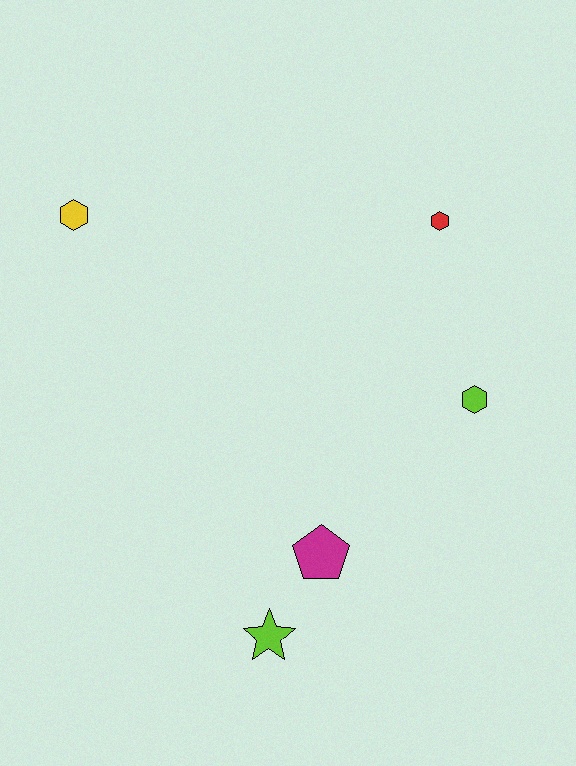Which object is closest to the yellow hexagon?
The red hexagon is closest to the yellow hexagon.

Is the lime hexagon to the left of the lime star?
No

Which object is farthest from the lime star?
The yellow hexagon is farthest from the lime star.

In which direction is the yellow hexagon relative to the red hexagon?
The yellow hexagon is to the left of the red hexagon.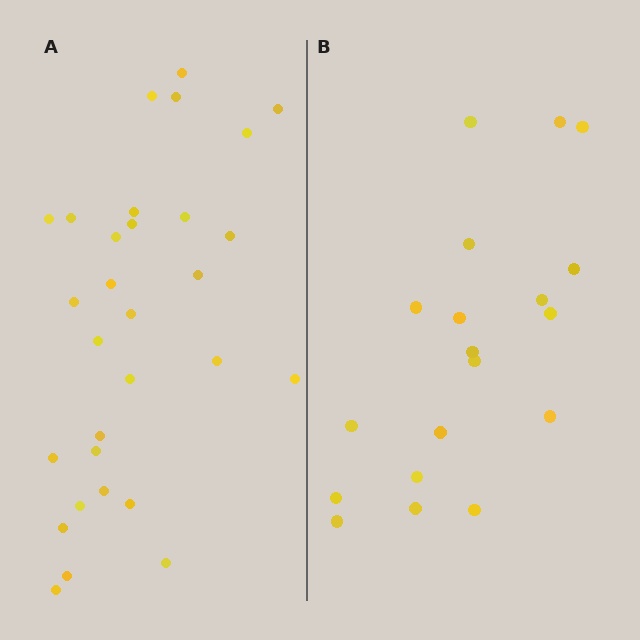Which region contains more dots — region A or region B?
Region A (the left region) has more dots.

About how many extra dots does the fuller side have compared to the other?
Region A has roughly 12 or so more dots than region B.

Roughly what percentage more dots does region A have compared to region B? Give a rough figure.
About 60% more.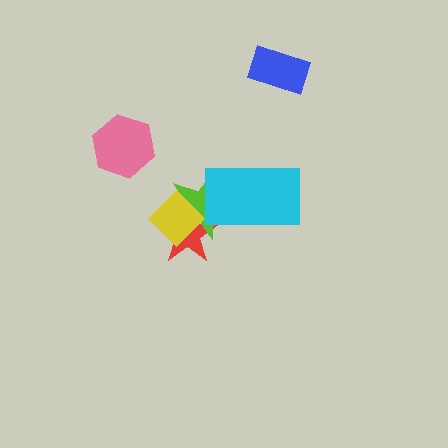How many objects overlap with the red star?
2 objects overlap with the red star.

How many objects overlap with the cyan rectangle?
1 object overlaps with the cyan rectangle.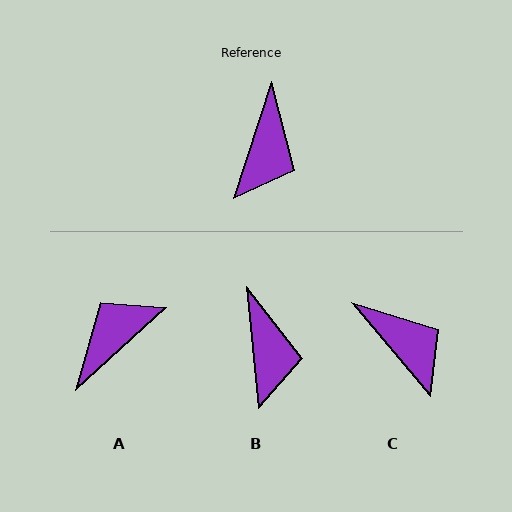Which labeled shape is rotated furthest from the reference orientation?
A, about 150 degrees away.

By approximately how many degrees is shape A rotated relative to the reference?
Approximately 150 degrees counter-clockwise.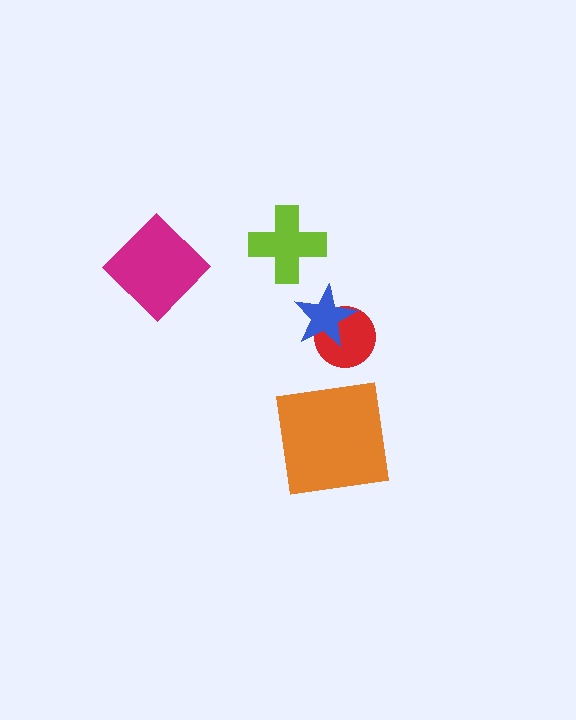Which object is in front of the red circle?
The blue star is in front of the red circle.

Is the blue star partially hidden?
No, no other shape covers it.